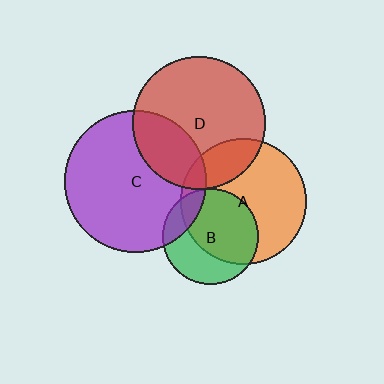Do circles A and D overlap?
Yes.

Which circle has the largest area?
Circle C (purple).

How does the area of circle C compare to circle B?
Approximately 2.2 times.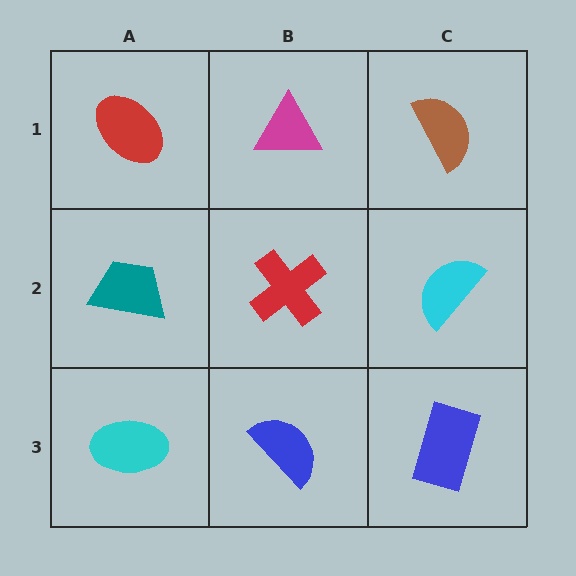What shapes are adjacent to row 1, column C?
A cyan semicircle (row 2, column C), a magenta triangle (row 1, column B).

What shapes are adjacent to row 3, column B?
A red cross (row 2, column B), a cyan ellipse (row 3, column A), a blue rectangle (row 3, column C).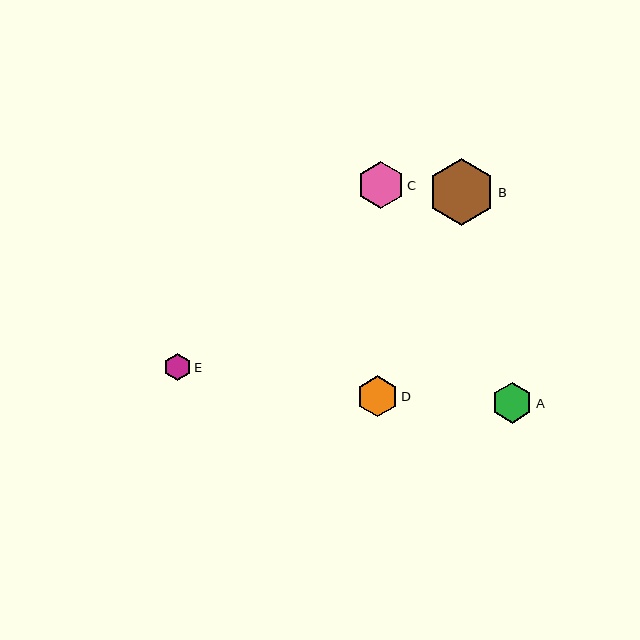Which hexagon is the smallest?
Hexagon E is the smallest with a size of approximately 27 pixels.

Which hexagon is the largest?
Hexagon B is the largest with a size of approximately 67 pixels.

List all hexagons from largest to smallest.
From largest to smallest: B, C, D, A, E.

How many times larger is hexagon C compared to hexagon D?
Hexagon C is approximately 1.1 times the size of hexagon D.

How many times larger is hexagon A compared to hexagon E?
Hexagon A is approximately 1.5 times the size of hexagon E.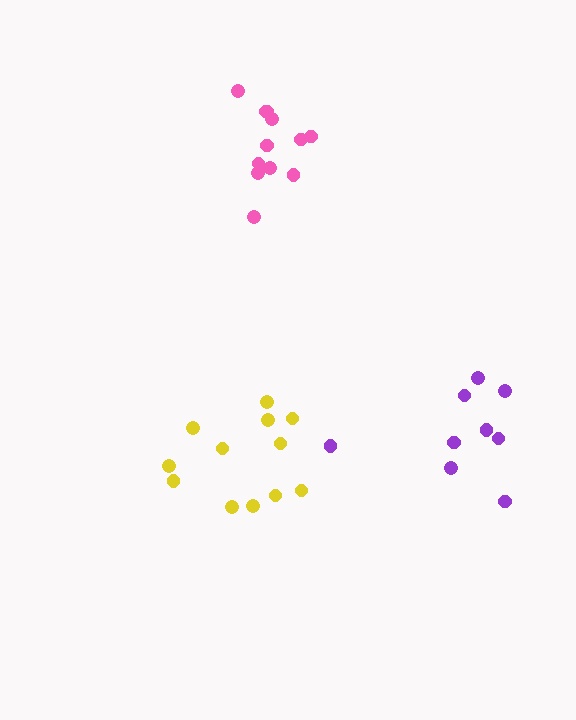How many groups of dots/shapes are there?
There are 3 groups.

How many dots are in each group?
Group 1: 12 dots, Group 2: 12 dots, Group 3: 9 dots (33 total).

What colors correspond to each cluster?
The clusters are colored: pink, yellow, purple.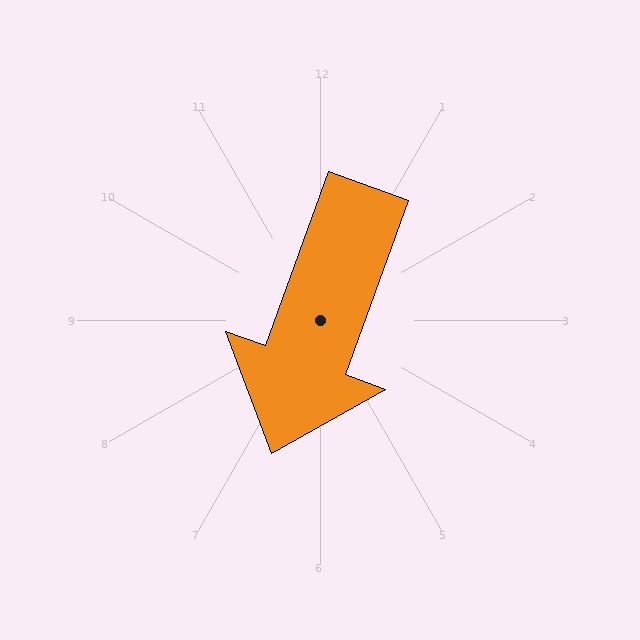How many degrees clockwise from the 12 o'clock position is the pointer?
Approximately 200 degrees.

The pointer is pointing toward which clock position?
Roughly 7 o'clock.